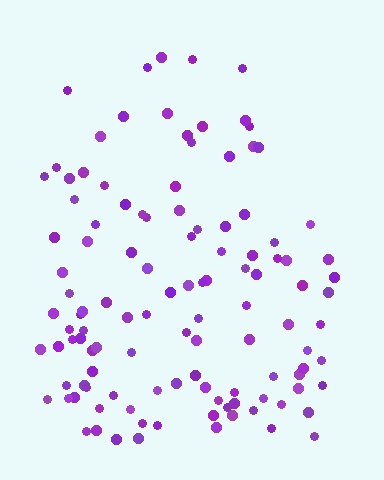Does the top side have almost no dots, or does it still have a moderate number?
Still a moderate number, just noticeably fewer than the bottom.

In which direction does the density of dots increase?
From top to bottom, with the bottom side densest.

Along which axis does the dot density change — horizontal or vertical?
Vertical.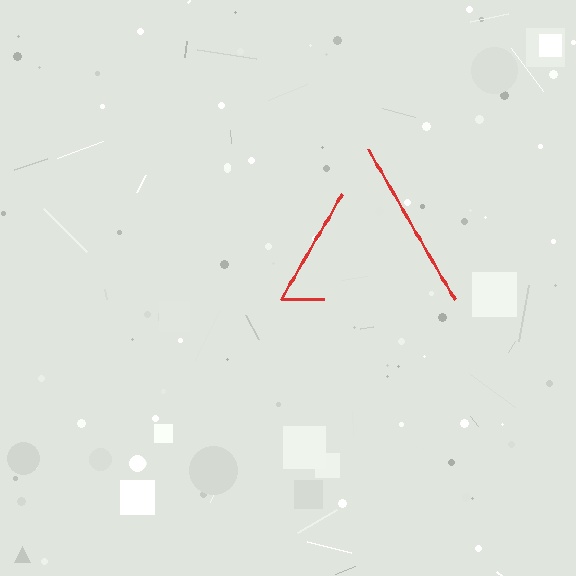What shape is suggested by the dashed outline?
The dashed outline suggests a triangle.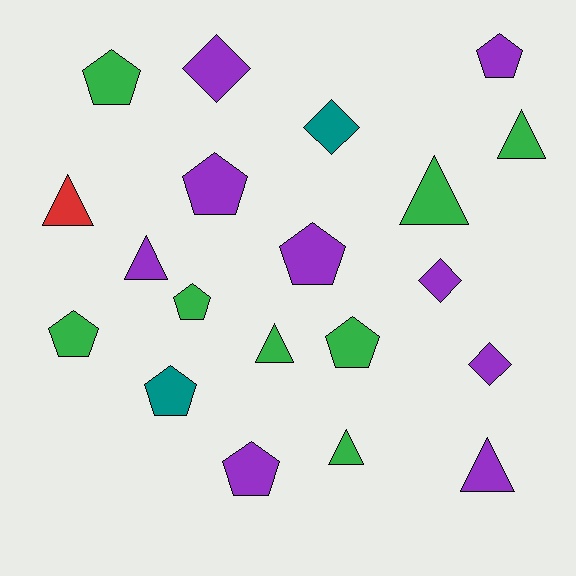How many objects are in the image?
There are 20 objects.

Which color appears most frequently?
Purple, with 9 objects.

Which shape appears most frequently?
Pentagon, with 9 objects.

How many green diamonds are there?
There are no green diamonds.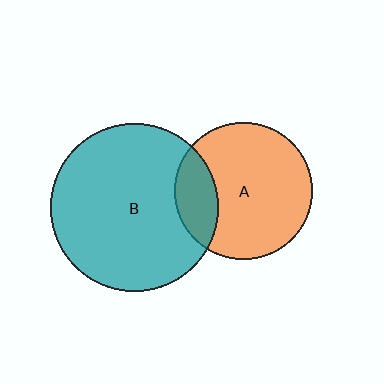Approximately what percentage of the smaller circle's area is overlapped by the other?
Approximately 20%.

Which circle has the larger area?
Circle B (teal).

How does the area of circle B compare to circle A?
Approximately 1.5 times.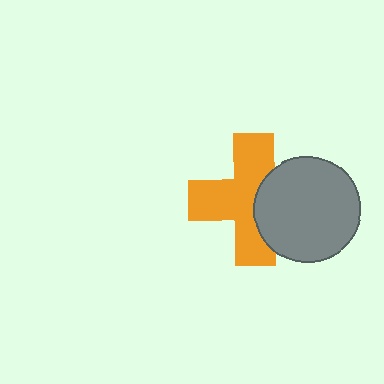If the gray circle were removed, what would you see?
You would see the complete orange cross.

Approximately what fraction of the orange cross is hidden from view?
Roughly 35% of the orange cross is hidden behind the gray circle.